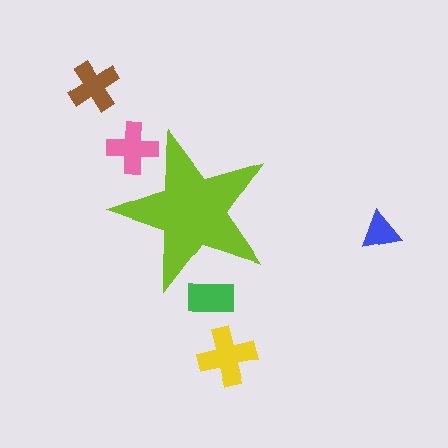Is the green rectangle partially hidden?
Yes, the green rectangle is partially hidden behind the lime star.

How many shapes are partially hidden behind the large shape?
2 shapes are partially hidden.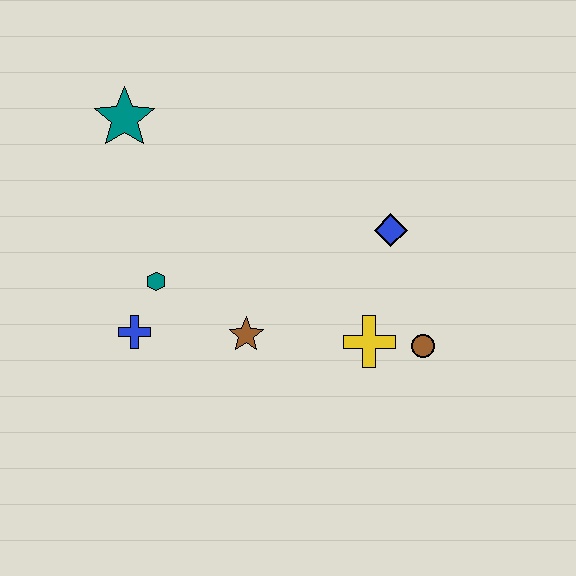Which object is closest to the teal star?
The teal hexagon is closest to the teal star.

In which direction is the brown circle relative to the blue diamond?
The brown circle is below the blue diamond.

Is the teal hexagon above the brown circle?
Yes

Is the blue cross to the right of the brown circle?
No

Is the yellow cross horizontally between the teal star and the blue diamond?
Yes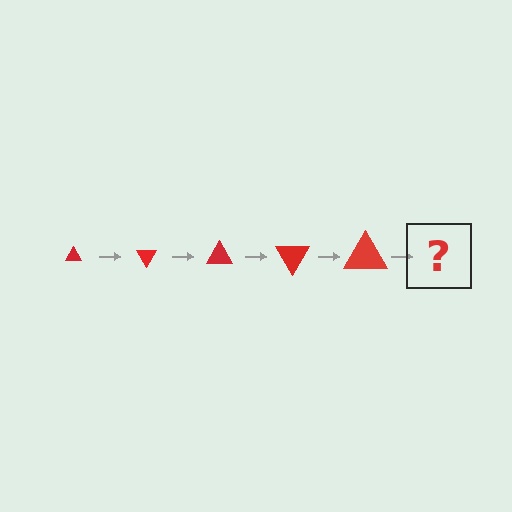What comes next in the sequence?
The next element should be a triangle, larger than the previous one and rotated 300 degrees from the start.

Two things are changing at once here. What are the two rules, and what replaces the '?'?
The two rules are that the triangle grows larger each step and it rotates 60 degrees each step. The '?' should be a triangle, larger than the previous one and rotated 300 degrees from the start.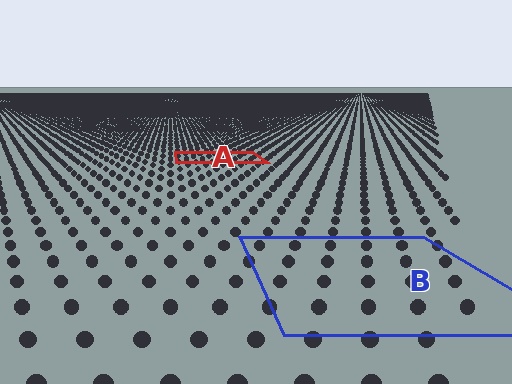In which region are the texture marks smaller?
The texture marks are smaller in region A, because it is farther away.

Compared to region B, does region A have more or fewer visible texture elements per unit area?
Region A has more texture elements per unit area — they are packed more densely because it is farther away.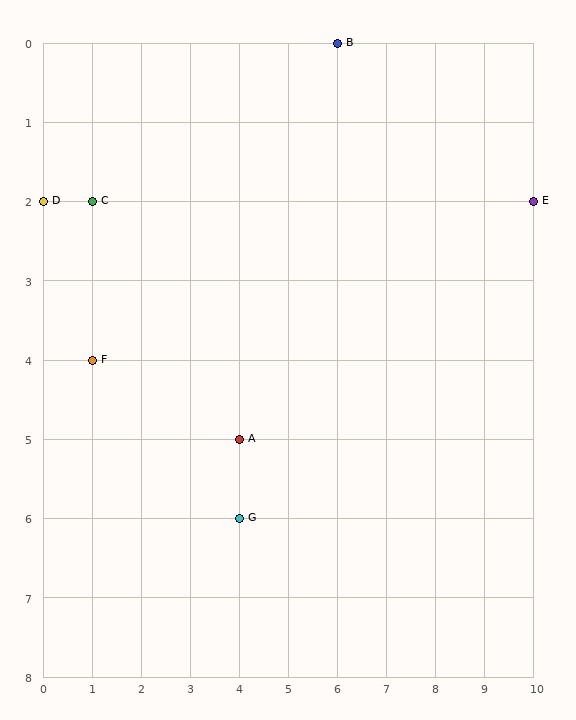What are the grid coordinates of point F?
Point F is at grid coordinates (1, 4).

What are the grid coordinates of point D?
Point D is at grid coordinates (0, 2).